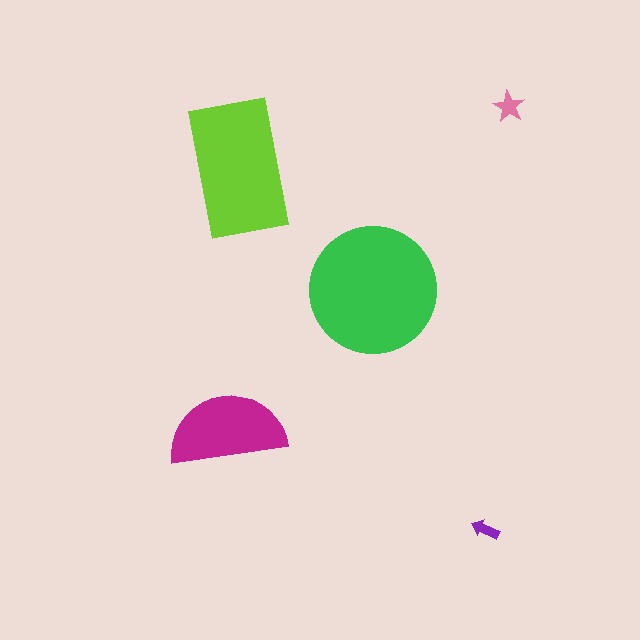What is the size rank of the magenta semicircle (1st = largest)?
3rd.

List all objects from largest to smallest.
The green circle, the lime rectangle, the magenta semicircle, the pink star, the purple arrow.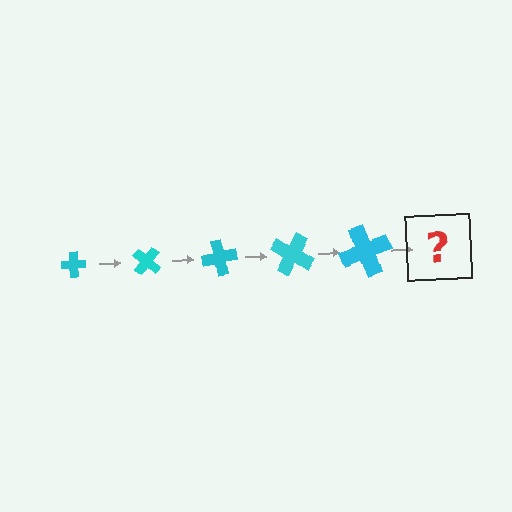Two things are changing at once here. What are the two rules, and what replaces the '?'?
The two rules are that the cross grows larger each step and it rotates 40 degrees each step. The '?' should be a cross, larger than the previous one and rotated 200 degrees from the start.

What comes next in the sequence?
The next element should be a cross, larger than the previous one and rotated 200 degrees from the start.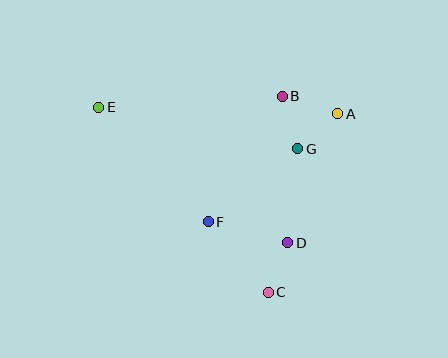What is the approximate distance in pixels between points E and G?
The distance between E and G is approximately 203 pixels.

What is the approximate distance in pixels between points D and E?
The distance between D and E is approximately 232 pixels.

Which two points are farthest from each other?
Points C and E are farthest from each other.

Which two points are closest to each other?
Points A and G are closest to each other.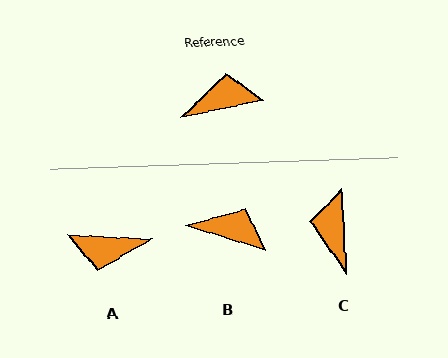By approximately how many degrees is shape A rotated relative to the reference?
Approximately 165 degrees counter-clockwise.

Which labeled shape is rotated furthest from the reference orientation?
A, about 165 degrees away.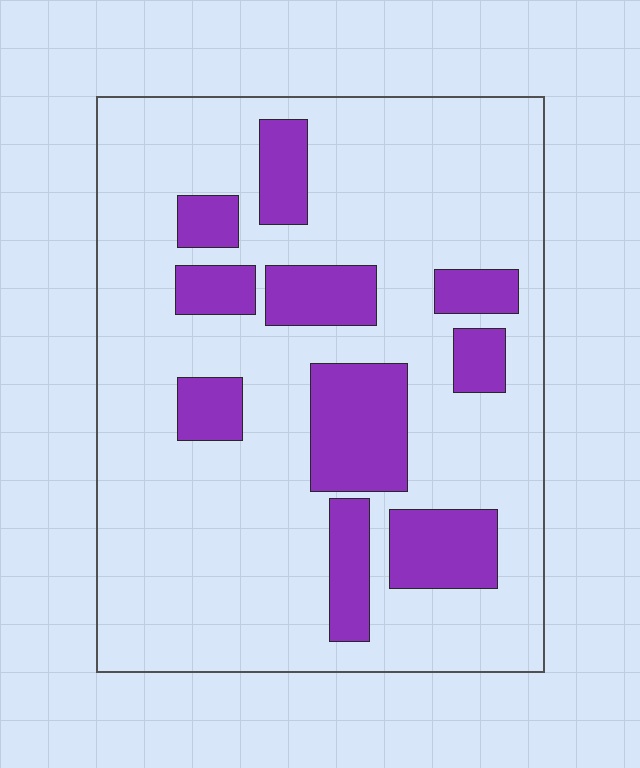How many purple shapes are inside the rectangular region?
10.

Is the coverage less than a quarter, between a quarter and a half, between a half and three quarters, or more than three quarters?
Less than a quarter.